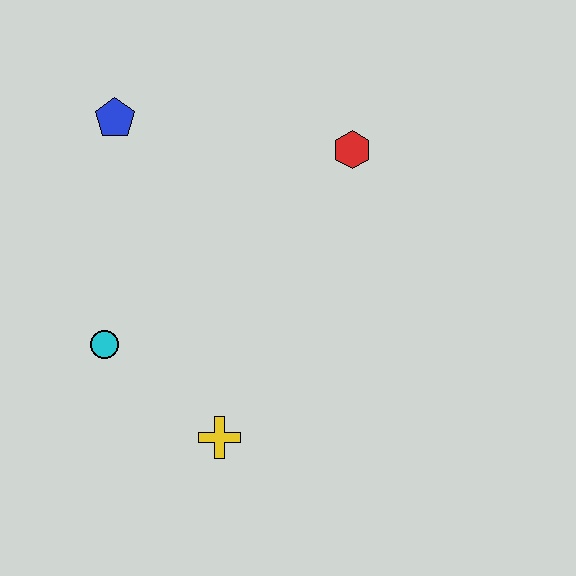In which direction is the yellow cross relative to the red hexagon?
The yellow cross is below the red hexagon.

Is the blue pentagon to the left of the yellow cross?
Yes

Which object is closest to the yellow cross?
The cyan circle is closest to the yellow cross.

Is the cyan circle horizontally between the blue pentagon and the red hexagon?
No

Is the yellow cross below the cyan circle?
Yes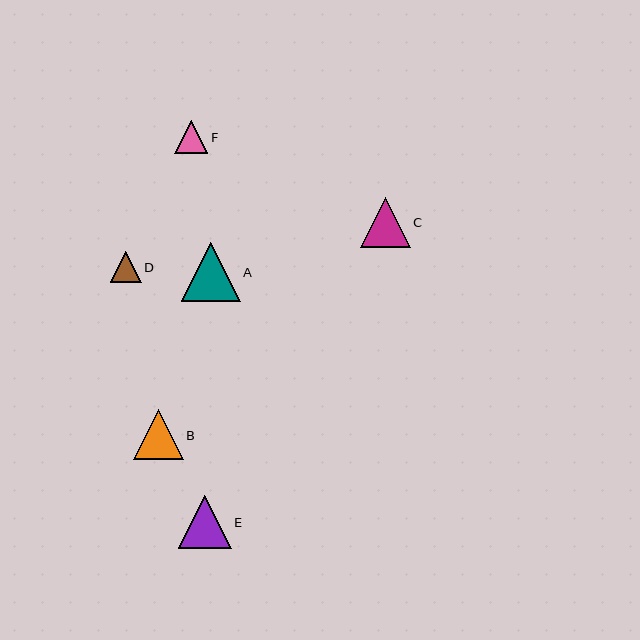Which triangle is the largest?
Triangle A is the largest with a size of approximately 59 pixels.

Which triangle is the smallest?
Triangle D is the smallest with a size of approximately 31 pixels.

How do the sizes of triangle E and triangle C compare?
Triangle E and triangle C are approximately the same size.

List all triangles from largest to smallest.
From largest to smallest: A, E, C, B, F, D.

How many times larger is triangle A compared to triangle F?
Triangle A is approximately 1.8 times the size of triangle F.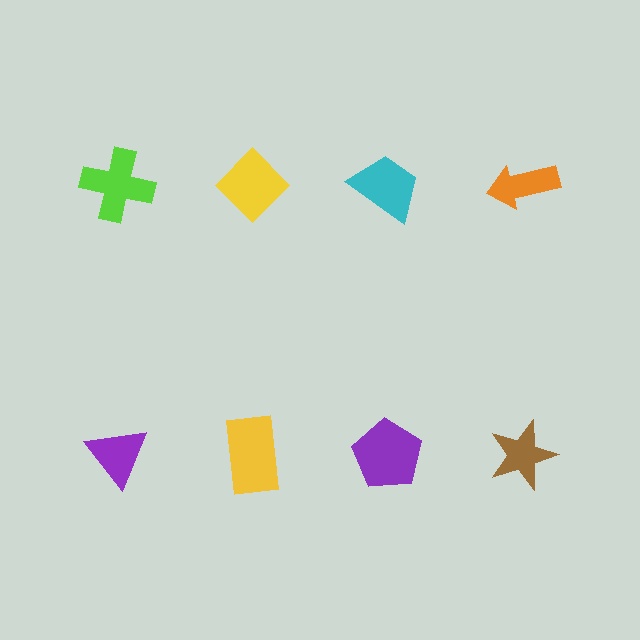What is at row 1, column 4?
An orange arrow.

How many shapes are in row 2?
4 shapes.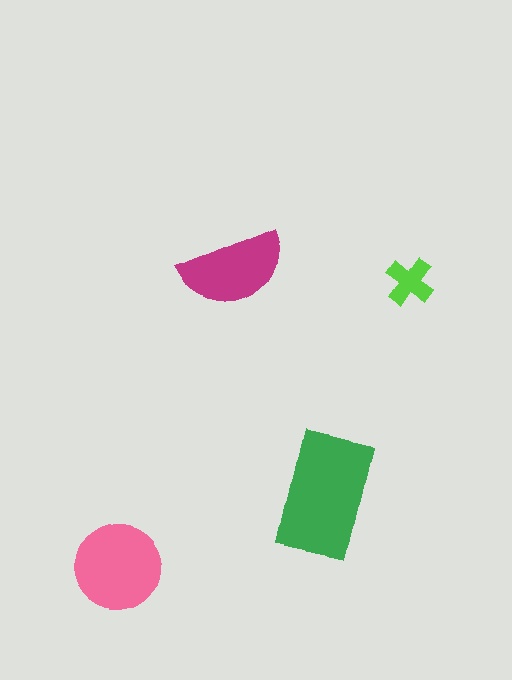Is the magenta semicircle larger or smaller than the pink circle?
Smaller.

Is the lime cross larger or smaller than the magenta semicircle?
Smaller.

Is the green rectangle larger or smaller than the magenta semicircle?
Larger.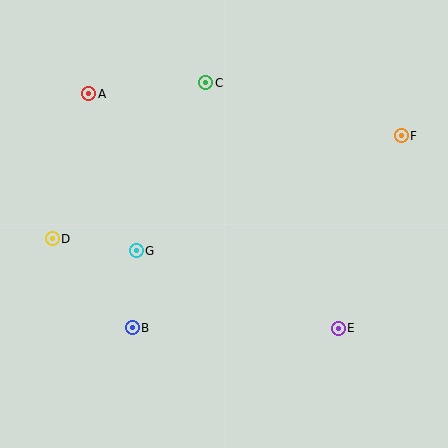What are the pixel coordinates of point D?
Point D is at (52, 239).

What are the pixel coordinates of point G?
Point G is at (136, 251).